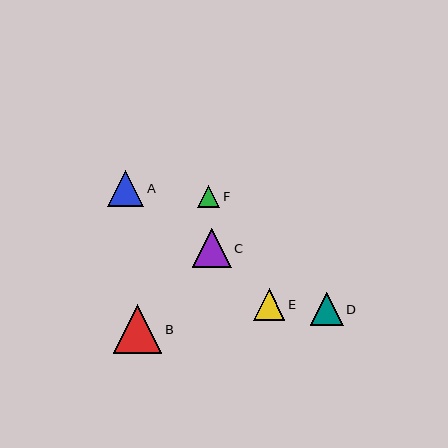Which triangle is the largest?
Triangle B is the largest with a size of approximately 48 pixels.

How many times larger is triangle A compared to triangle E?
Triangle A is approximately 1.1 times the size of triangle E.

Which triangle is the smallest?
Triangle F is the smallest with a size of approximately 22 pixels.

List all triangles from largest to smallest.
From largest to smallest: B, C, A, D, E, F.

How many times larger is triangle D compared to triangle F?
Triangle D is approximately 1.5 times the size of triangle F.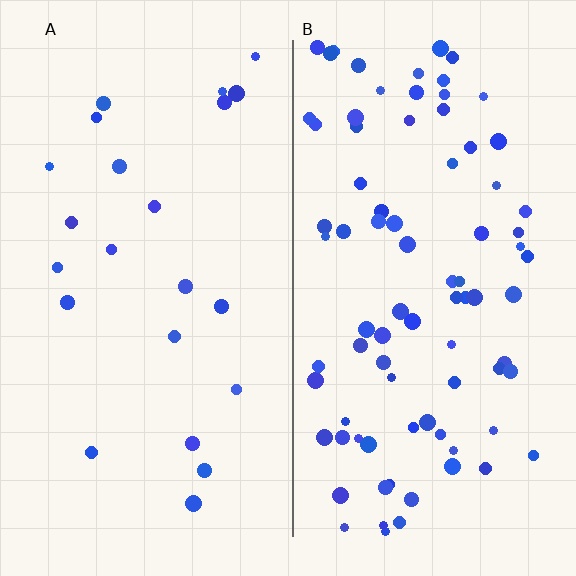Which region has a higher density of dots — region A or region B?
B (the right).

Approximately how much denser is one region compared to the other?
Approximately 3.7× — region B over region A.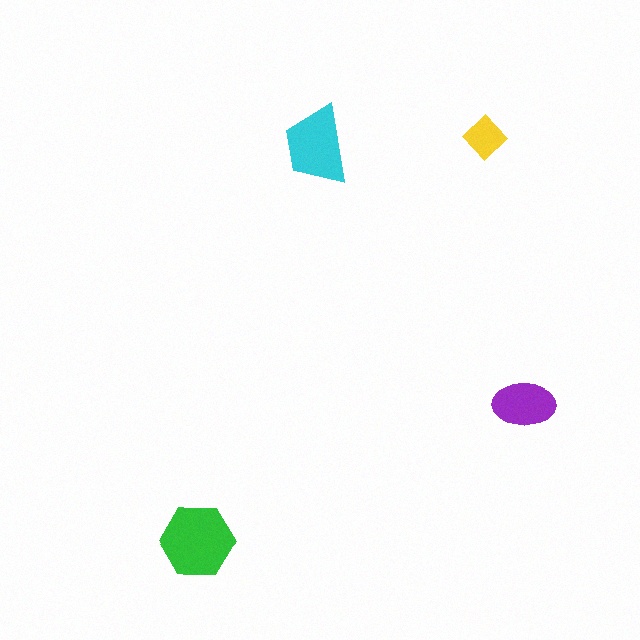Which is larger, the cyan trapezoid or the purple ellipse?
The cyan trapezoid.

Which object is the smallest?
The yellow diamond.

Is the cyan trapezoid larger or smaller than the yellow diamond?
Larger.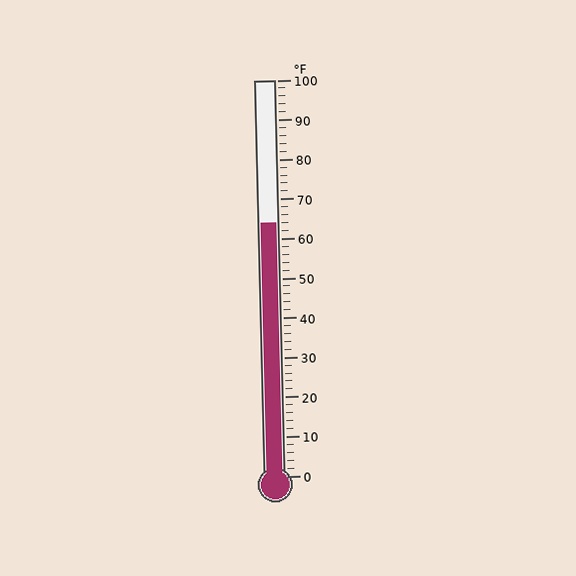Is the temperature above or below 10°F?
The temperature is above 10°F.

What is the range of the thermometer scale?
The thermometer scale ranges from 0°F to 100°F.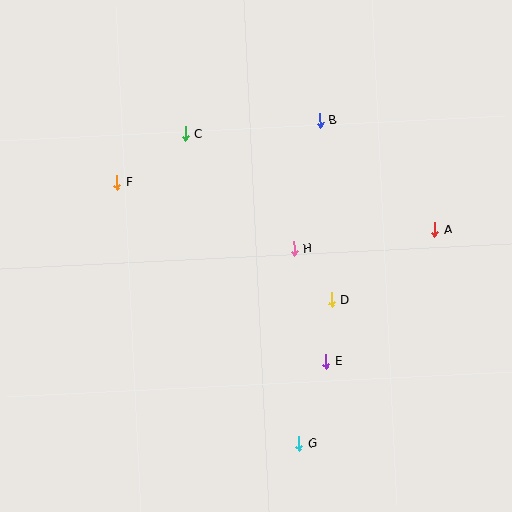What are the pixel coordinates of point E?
Point E is at (326, 361).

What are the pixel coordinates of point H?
Point H is at (294, 249).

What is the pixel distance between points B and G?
The distance between B and G is 324 pixels.